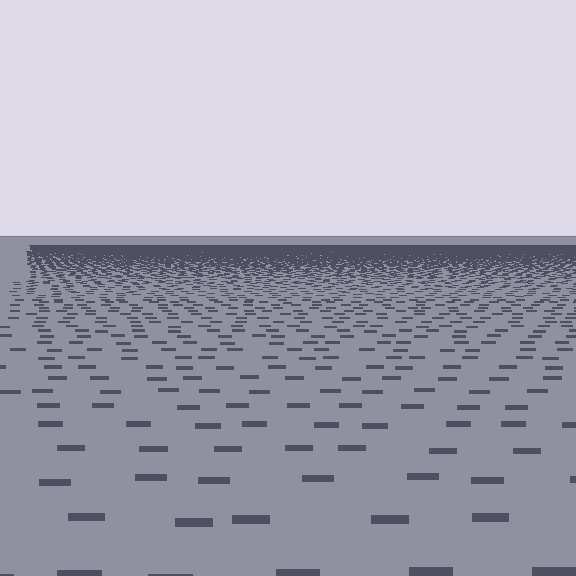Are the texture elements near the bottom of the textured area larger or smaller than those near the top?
Larger. Near the bottom, elements are closer to the viewer and appear at a bigger on-screen size.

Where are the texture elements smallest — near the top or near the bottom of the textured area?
Near the top.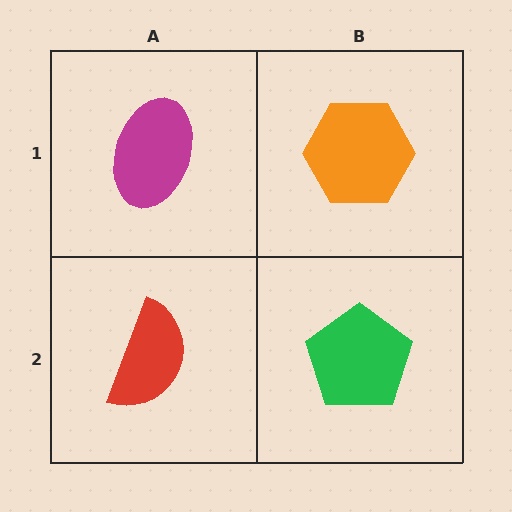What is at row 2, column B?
A green pentagon.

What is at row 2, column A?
A red semicircle.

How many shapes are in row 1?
2 shapes.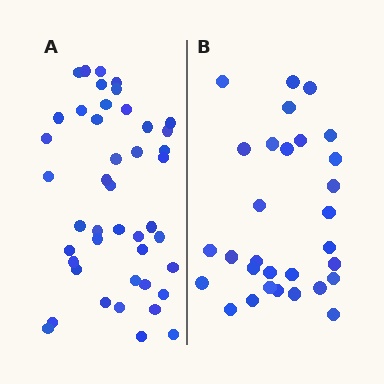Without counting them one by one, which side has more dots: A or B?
Region A (the left region) has more dots.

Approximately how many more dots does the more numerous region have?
Region A has approximately 15 more dots than region B.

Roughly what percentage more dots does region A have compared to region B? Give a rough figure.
About 45% more.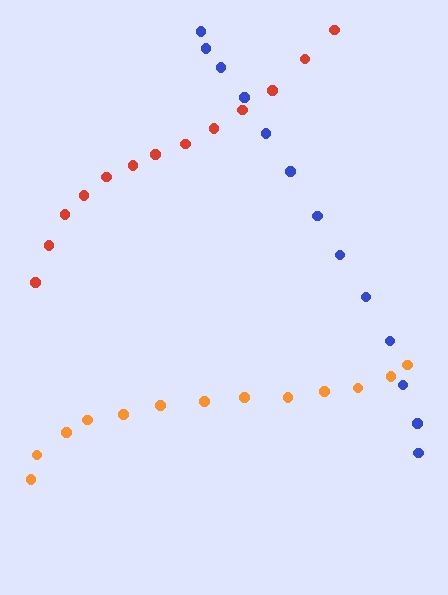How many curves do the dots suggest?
There are 3 distinct paths.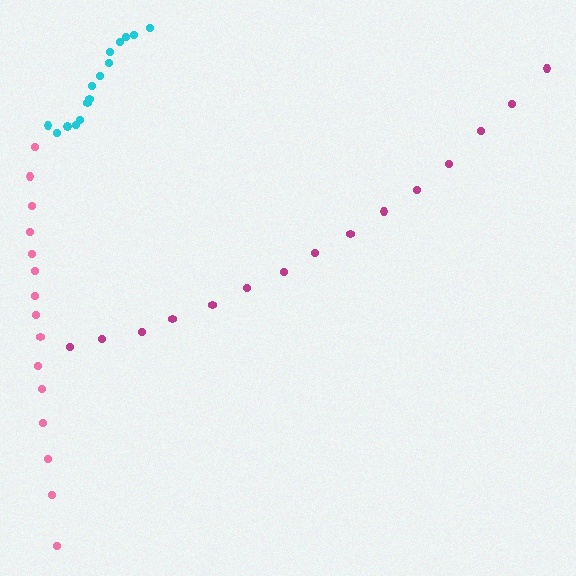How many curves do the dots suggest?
There are 3 distinct paths.